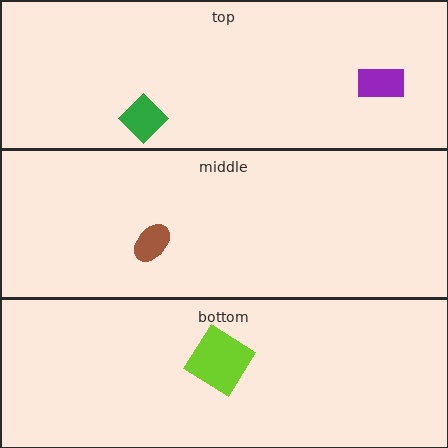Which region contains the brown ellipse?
The middle region.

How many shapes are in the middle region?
1.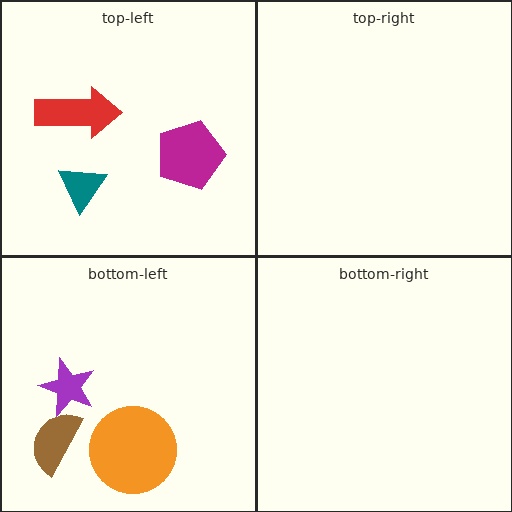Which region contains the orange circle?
The bottom-left region.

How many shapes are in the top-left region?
3.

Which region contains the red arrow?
The top-left region.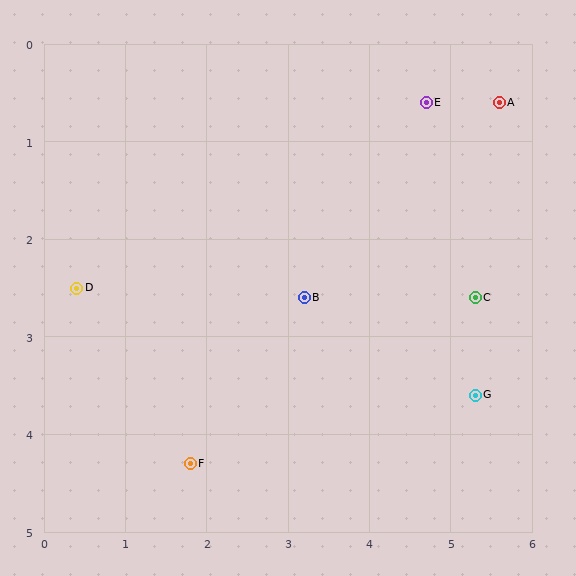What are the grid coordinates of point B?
Point B is at approximately (3.2, 2.6).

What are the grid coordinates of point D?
Point D is at approximately (0.4, 2.5).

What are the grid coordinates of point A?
Point A is at approximately (5.6, 0.6).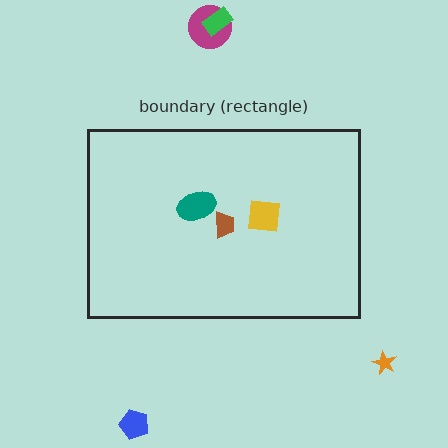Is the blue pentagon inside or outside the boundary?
Outside.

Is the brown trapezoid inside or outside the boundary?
Inside.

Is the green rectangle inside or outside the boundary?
Outside.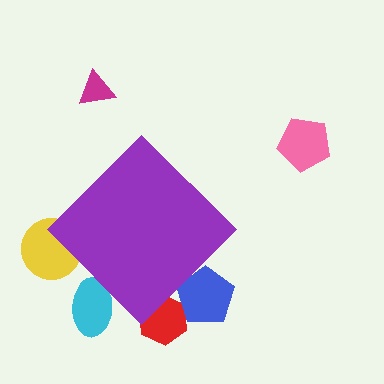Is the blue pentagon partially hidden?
Yes, the blue pentagon is partially hidden behind the purple diamond.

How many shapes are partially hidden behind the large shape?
4 shapes are partially hidden.